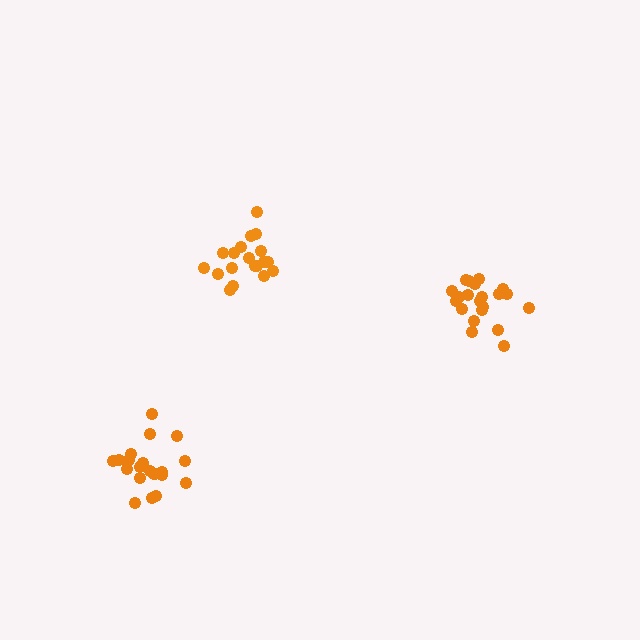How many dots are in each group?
Group 1: 21 dots, Group 2: 19 dots, Group 3: 21 dots (61 total).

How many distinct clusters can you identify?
There are 3 distinct clusters.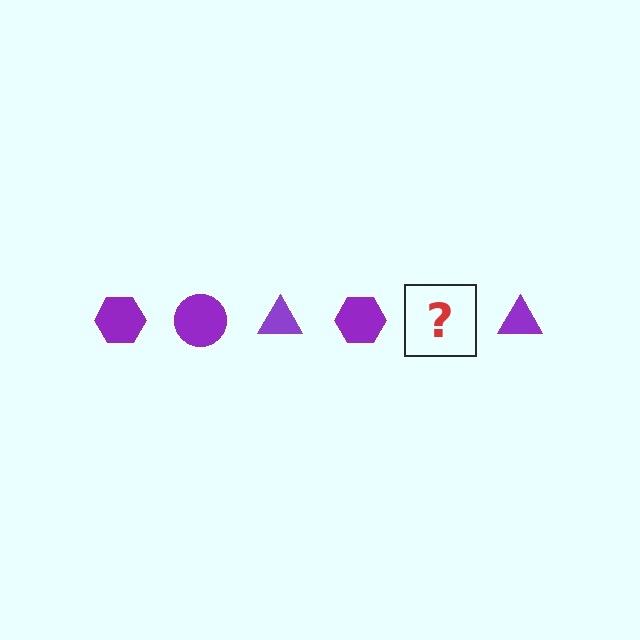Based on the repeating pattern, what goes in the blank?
The blank should be a purple circle.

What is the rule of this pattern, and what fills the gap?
The rule is that the pattern cycles through hexagon, circle, triangle shapes in purple. The gap should be filled with a purple circle.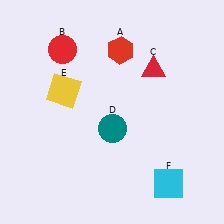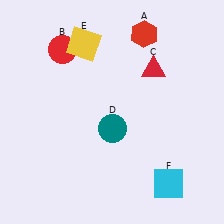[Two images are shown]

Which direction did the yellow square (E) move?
The yellow square (E) moved up.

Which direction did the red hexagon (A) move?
The red hexagon (A) moved right.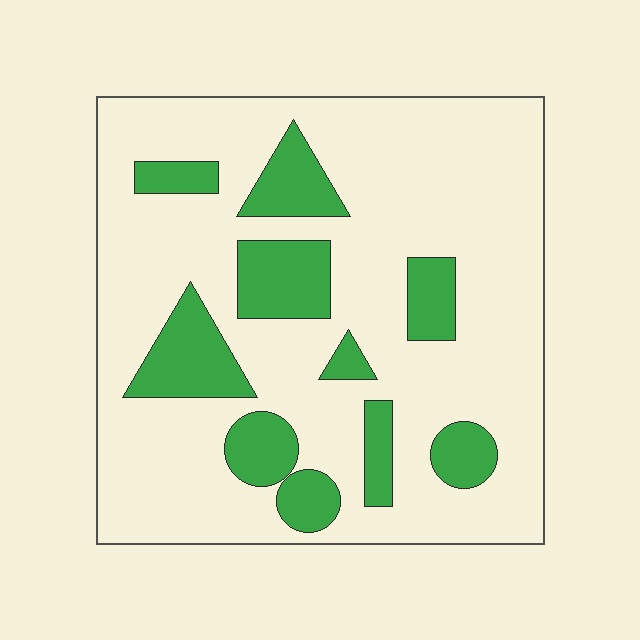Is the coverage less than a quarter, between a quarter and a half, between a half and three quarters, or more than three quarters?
Less than a quarter.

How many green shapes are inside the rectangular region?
10.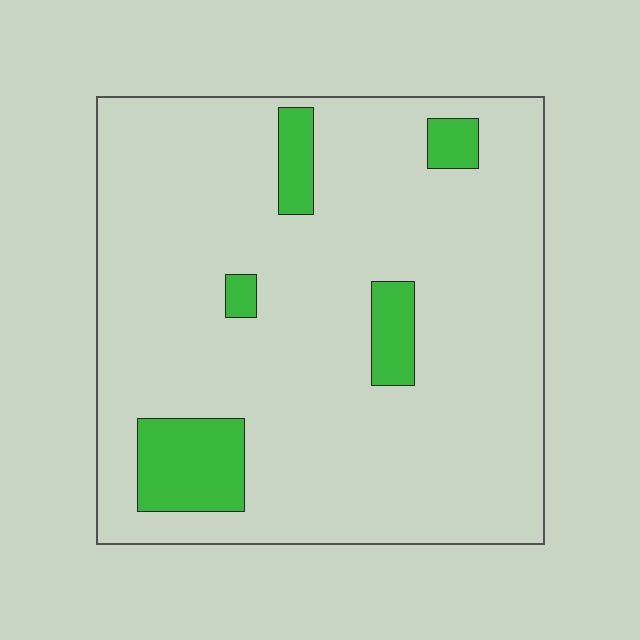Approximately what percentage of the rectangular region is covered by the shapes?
Approximately 10%.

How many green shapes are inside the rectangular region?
5.